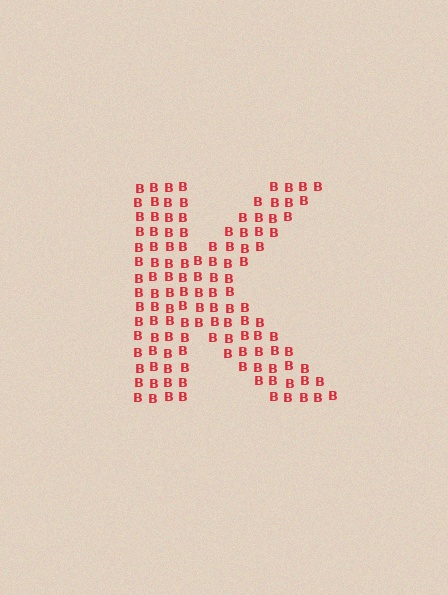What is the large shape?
The large shape is the letter K.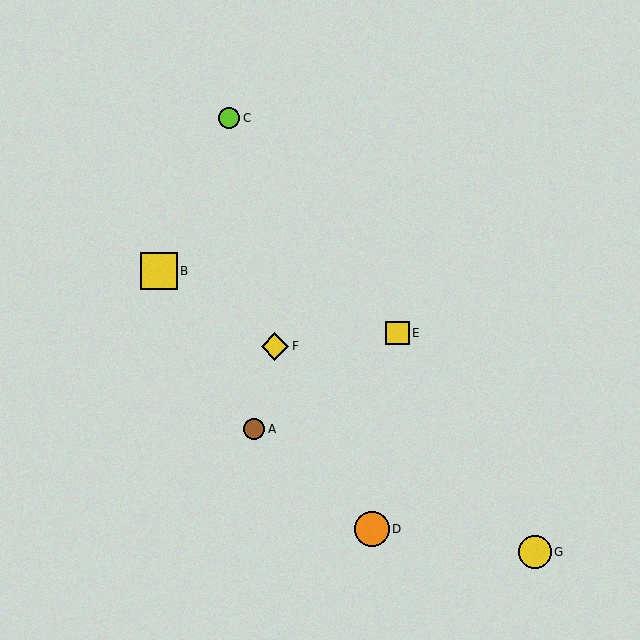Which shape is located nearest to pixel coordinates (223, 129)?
The lime circle (labeled C) at (229, 118) is nearest to that location.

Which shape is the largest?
The yellow square (labeled B) is the largest.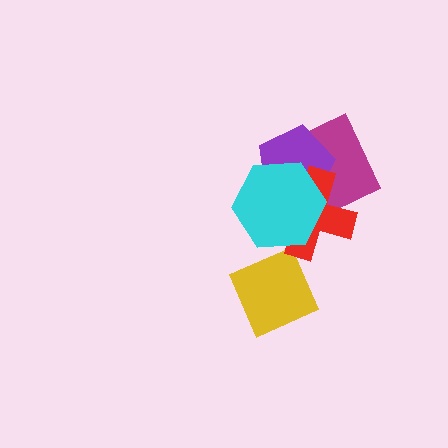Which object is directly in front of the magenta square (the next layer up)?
The purple pentagon is directly in front of the magenta square.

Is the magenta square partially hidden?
Yes, it is partially covered by another shape.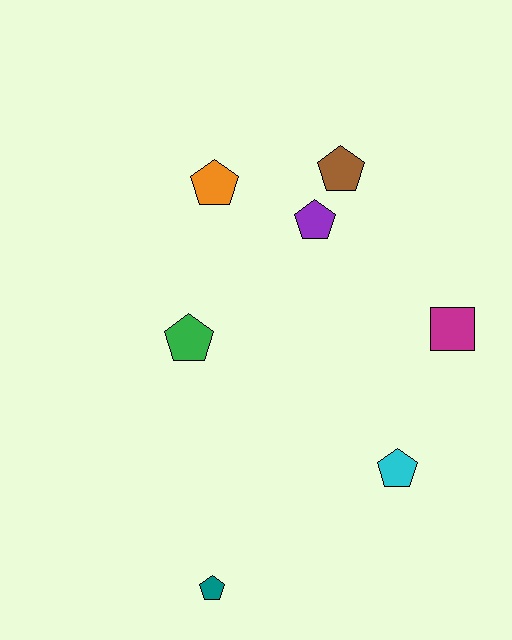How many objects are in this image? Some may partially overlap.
There are 7 objects.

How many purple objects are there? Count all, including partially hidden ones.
There is 1 purple object.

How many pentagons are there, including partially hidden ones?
There are 6 pentagons.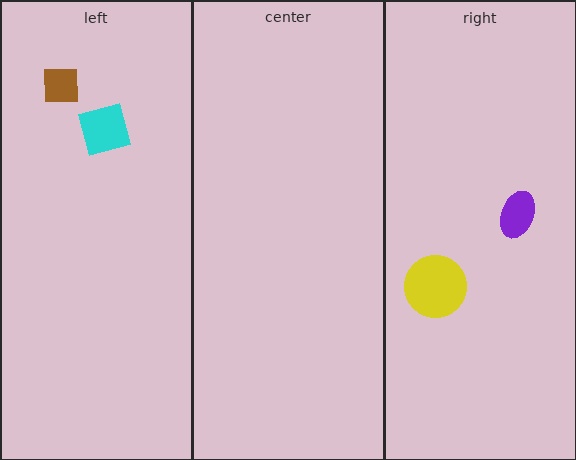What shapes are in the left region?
The brown square, the cyan square.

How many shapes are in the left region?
2.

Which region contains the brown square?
The left region.